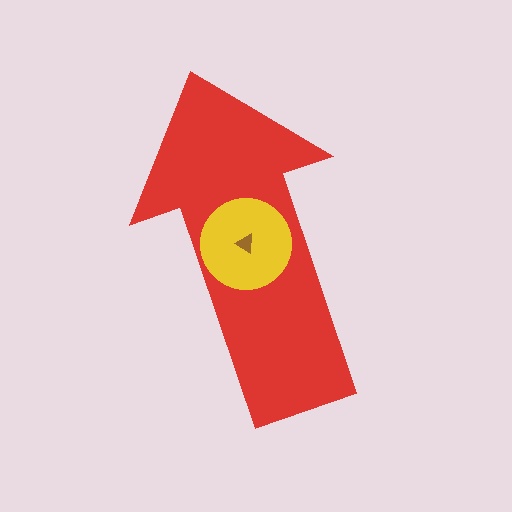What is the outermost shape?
The red arrow.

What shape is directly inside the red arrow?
The yellow circle.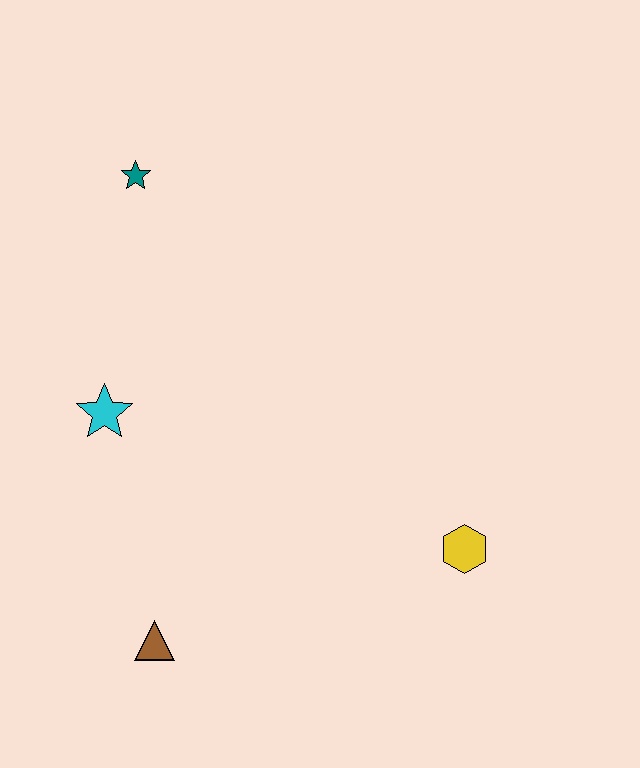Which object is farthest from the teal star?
The yellow hexagon is farthest from the teal star.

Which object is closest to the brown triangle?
The cyan star is closest to the brown triangle.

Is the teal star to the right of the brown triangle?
No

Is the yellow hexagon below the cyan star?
Yes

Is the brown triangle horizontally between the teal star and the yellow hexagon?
Yes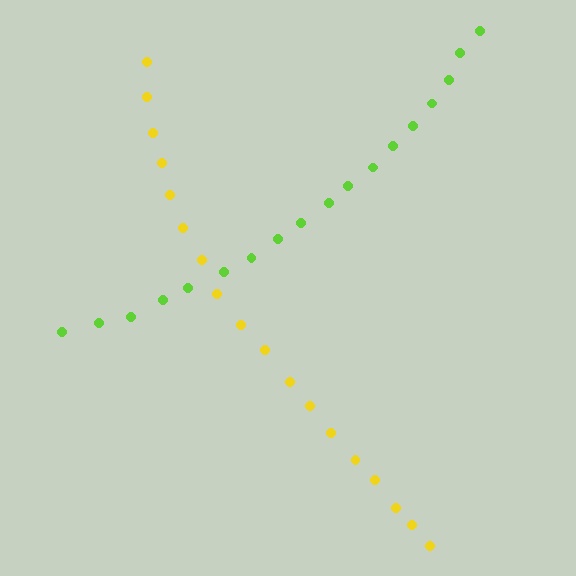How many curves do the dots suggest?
There are 2 distinct paths.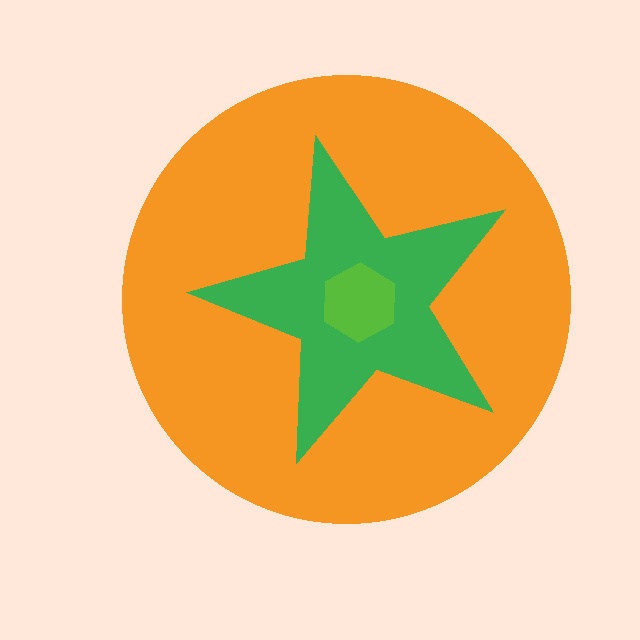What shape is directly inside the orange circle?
The green star.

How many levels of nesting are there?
3.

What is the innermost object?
The lime hexagon.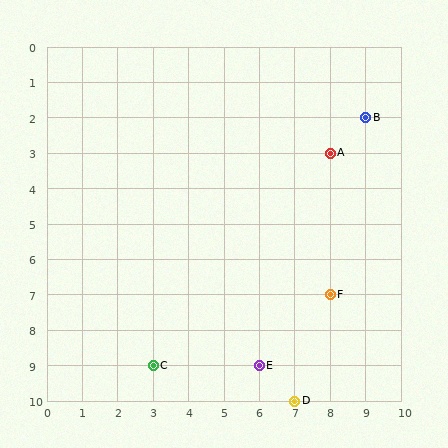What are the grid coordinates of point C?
Point C is at grid coordinates (3, 9).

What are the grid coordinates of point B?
Point B is at grid coordinates (9, 2).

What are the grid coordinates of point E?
Point E is at grid coordinates (6, 9).